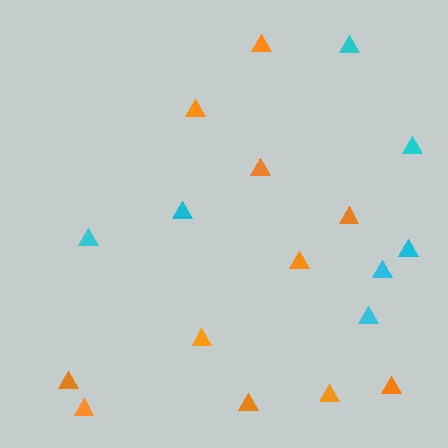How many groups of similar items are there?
There are 2 groups: one group of orange triangles (11) and one group of cyan triangles (7).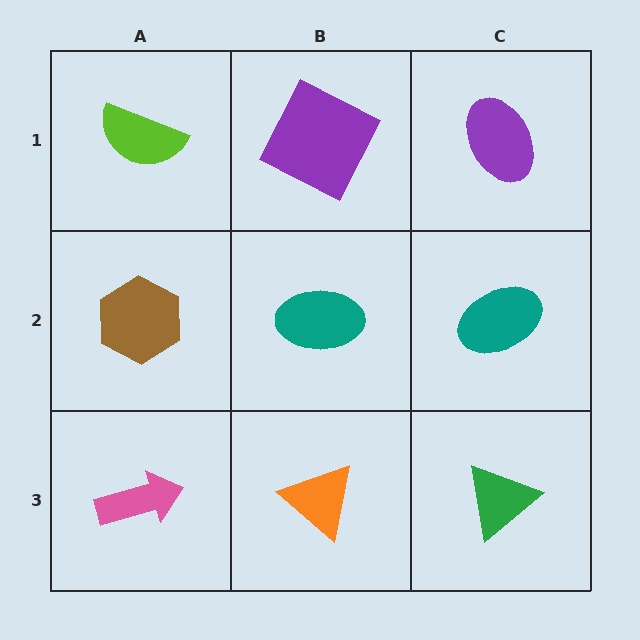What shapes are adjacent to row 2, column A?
A lime semicircle (row 1, column A), a pink arrow (row 3, column A), a teal ellipse (row 2, column B).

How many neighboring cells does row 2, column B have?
4.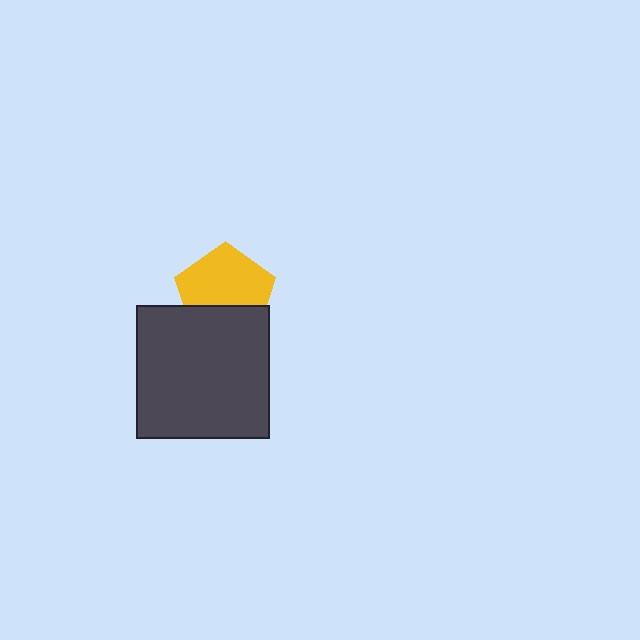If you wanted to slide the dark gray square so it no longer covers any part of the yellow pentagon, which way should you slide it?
Slide it down — that is the most direct way to separate the two shapes.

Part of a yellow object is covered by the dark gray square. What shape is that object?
It is a pentagon.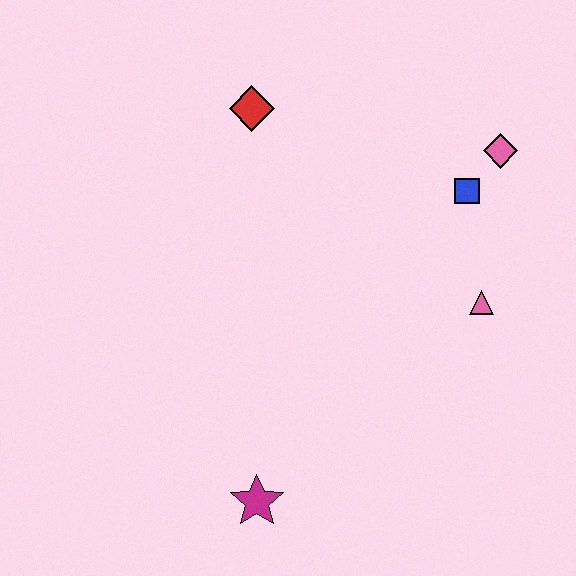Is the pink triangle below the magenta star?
No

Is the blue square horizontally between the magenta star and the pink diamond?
Yes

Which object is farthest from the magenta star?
The pink diamond is farthest from the magenta star.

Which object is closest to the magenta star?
The pink triangle is closest to the magenta star.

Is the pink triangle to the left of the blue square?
No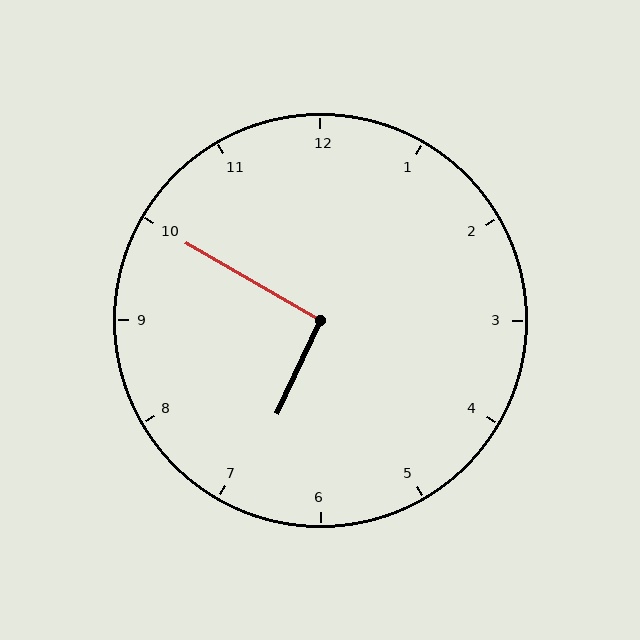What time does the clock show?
6:50.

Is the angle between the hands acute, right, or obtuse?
It is right.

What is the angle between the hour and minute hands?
Approximately 95 degrees.